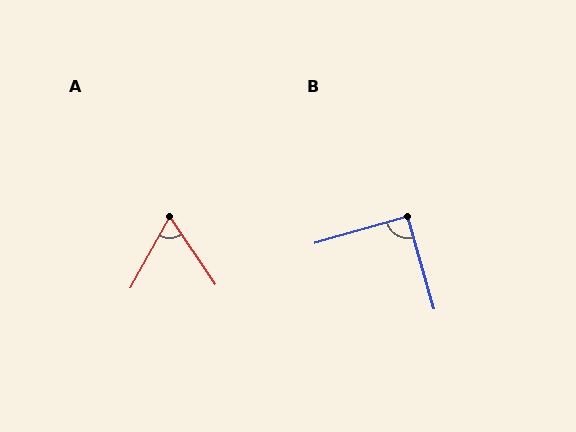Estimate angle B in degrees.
Approximately 90 degrees.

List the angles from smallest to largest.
A (63°), B (90°).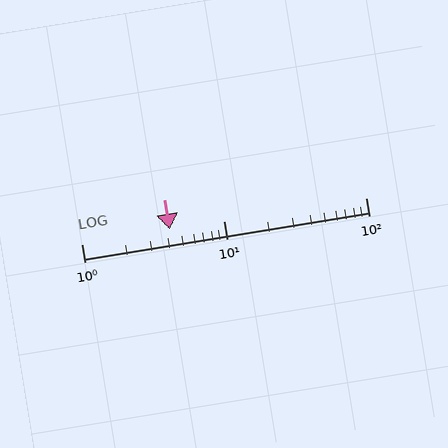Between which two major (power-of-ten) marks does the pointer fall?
The pointer is between 1 and 10.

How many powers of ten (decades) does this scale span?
The scale spans 2 decades, from 1 to 100.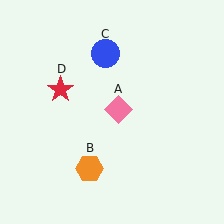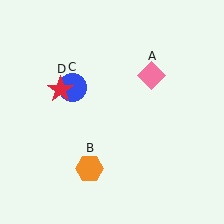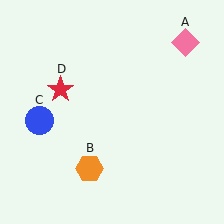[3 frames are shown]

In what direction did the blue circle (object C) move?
The blue circle (object C) moved down and to the left.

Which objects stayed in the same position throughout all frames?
Orange hexagon (object B) and red star (object D) remained stationary.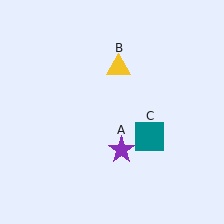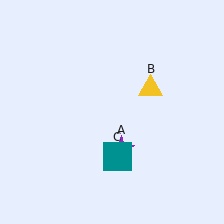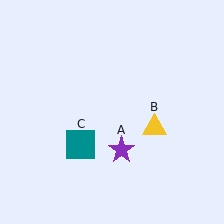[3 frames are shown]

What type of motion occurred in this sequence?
The yellow triangle (object B), teal square (object C) rotated clockwise around the center of the scene.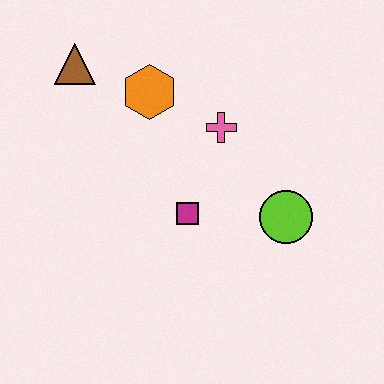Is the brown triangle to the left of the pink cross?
Yes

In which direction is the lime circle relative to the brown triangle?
The lime circle is to the right of the brown triangle.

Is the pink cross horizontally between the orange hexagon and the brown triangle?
No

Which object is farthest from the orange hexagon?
The lime circle is farthest from the orange hexagon.